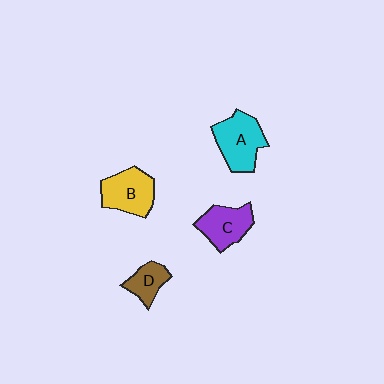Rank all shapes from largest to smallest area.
From largest to smallest: A (cyan), B (yellow), C (purple), D (brown).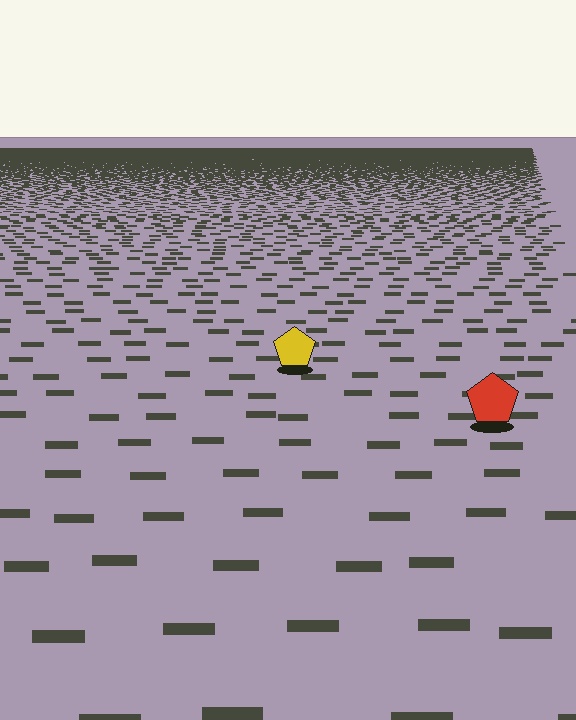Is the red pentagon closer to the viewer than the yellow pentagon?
Yes. The red pentagon is closer — you can tell from the texture gradient: the ground texture is coarser near it.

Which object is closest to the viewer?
The red pentagon is closest. The texture marks near it are larger and more spread out.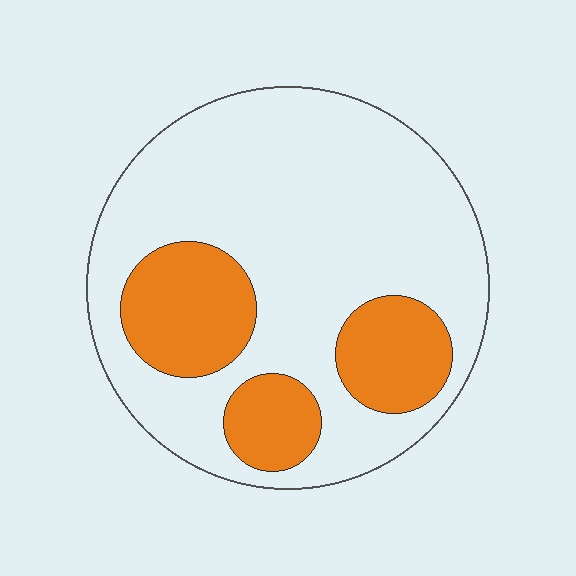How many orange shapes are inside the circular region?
3.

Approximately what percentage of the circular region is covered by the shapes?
Approximately 25%.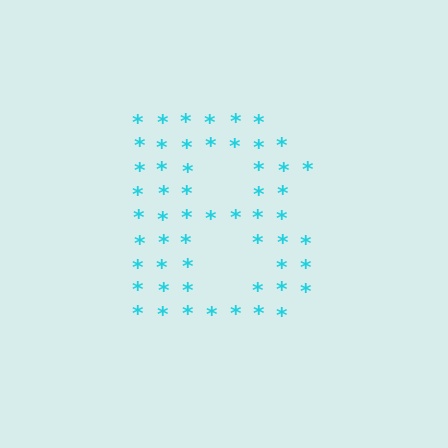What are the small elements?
The small elements are asterisks.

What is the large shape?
The large shape is the letter B.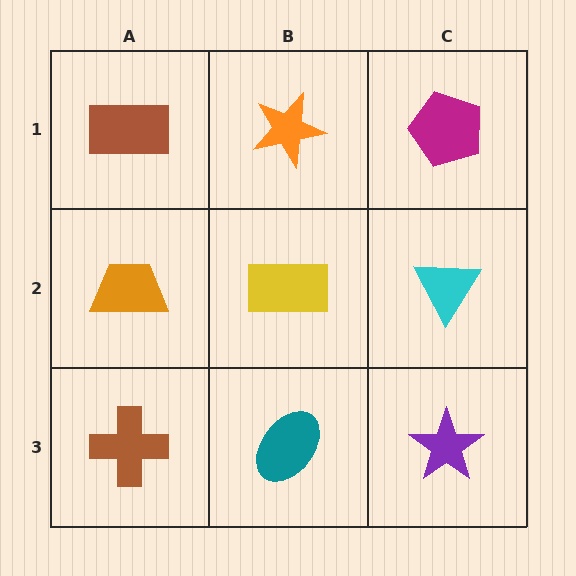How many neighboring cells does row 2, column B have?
4.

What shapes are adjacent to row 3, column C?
A cyan triangle (row 2, column C), a teal ellipse (row 3, column B).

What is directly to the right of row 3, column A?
A teal ellipse.